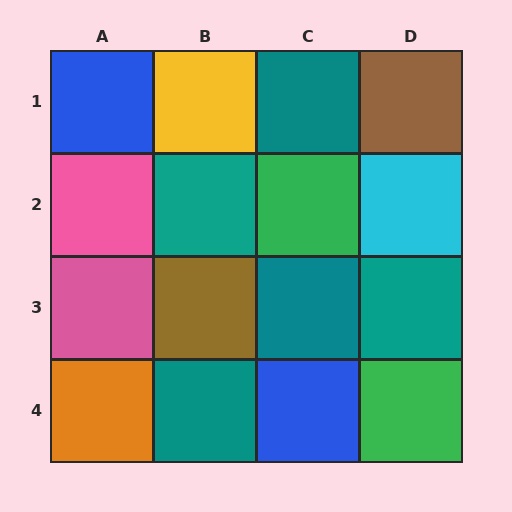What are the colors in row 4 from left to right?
Orange, teal, blue, green.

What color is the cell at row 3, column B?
Brown.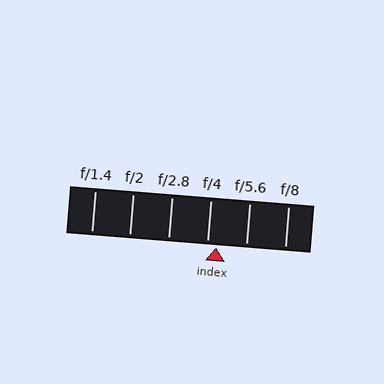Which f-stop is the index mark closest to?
The index mark is closest to f/4.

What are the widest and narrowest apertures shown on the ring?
The widest aperture shown is f/1.4 and the narrowest is f/8.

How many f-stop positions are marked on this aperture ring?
There are 6 f-stop positions marked.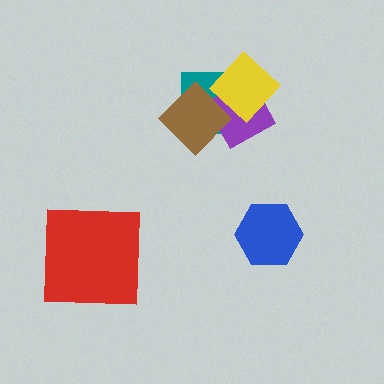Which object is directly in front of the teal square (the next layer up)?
The purple diamond is directly in front of the teal square.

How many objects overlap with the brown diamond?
3 objects overlap with the brown diamond.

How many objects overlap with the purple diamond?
3 objects overlap with the purple diamond.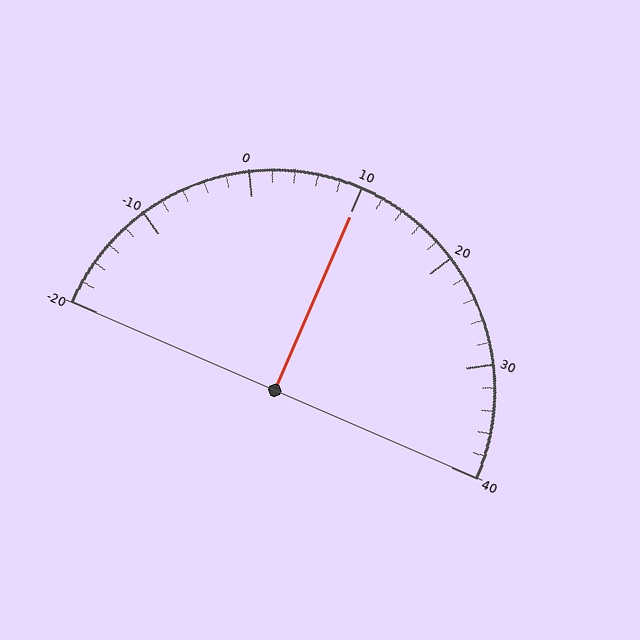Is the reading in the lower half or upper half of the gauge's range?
The reading is in the upper half of the range (-20 to 40).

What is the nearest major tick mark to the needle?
The nearest major tick mark is 10.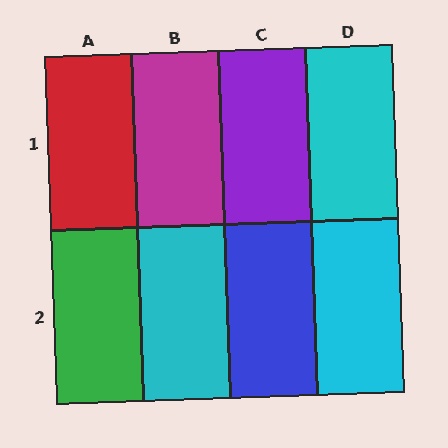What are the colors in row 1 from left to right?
Red, magenta, purple, cyan.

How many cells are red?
1 cell is red.